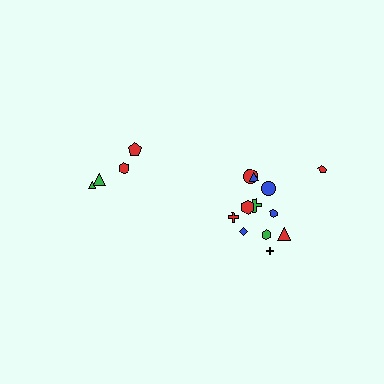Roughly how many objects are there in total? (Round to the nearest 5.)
Roughly 15 objects in total.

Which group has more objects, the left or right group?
The right group.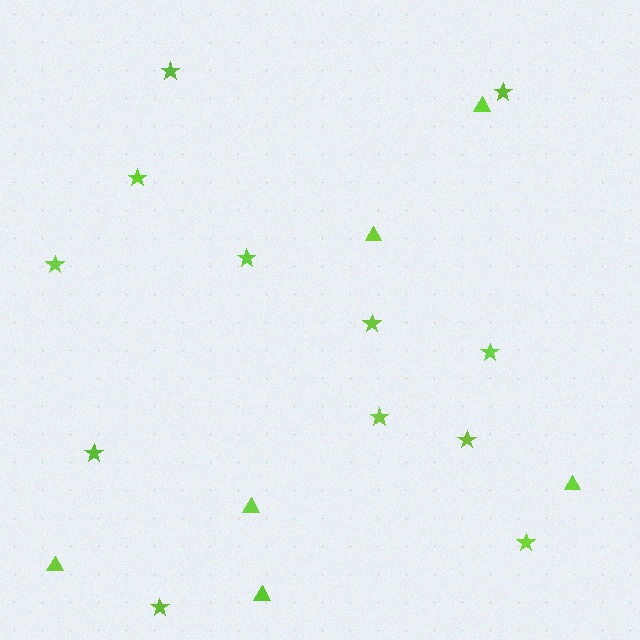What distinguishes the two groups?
There are 2 groups: one group of stars (12) and one group of triangles (6).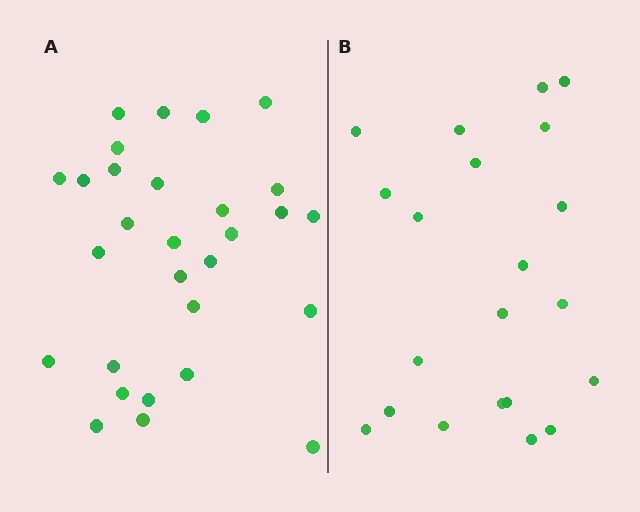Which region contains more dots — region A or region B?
Region A (the left region) has more dots.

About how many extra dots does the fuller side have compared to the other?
Region A has roughly 8 or so more dots than region B.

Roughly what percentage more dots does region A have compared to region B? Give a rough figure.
About 40% more.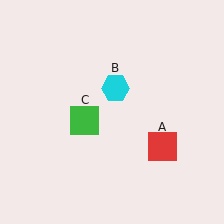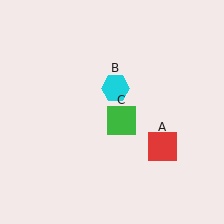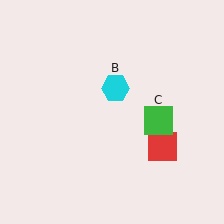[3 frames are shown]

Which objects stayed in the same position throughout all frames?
Red square (object A) and cyan hexagon (object B) remained stationary.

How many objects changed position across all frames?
1 object changed position: green square (object C).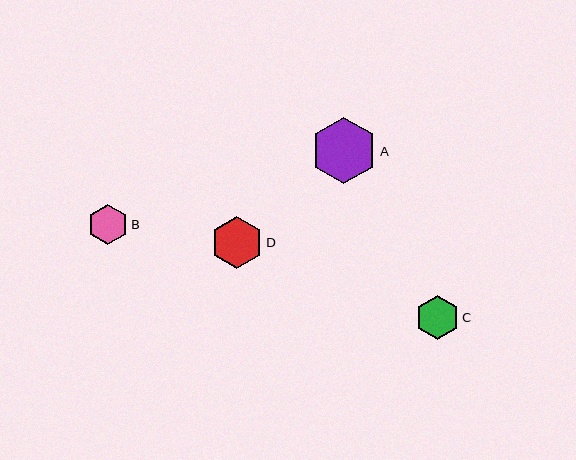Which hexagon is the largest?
Hexagon A is the largest with a size of approximately 66 pixels.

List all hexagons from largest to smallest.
From largest to smallest: A, D, C, B.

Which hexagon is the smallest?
Hexagon B is the smallest with a size of approximately 40 pixels.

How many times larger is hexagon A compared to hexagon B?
Hexagon A is approximately 1.7 times the size of hexagon B.